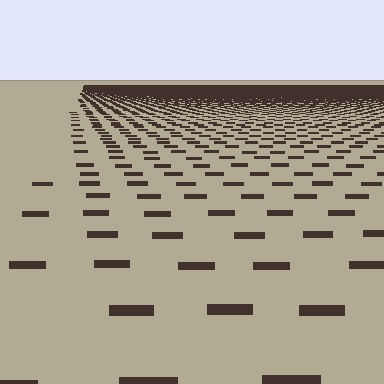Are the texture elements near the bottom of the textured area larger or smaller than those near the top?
Larger. Near the bottom, elements are closer to the viewer and appear at a bigger on-screen size.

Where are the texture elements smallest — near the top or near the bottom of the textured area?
Near the top.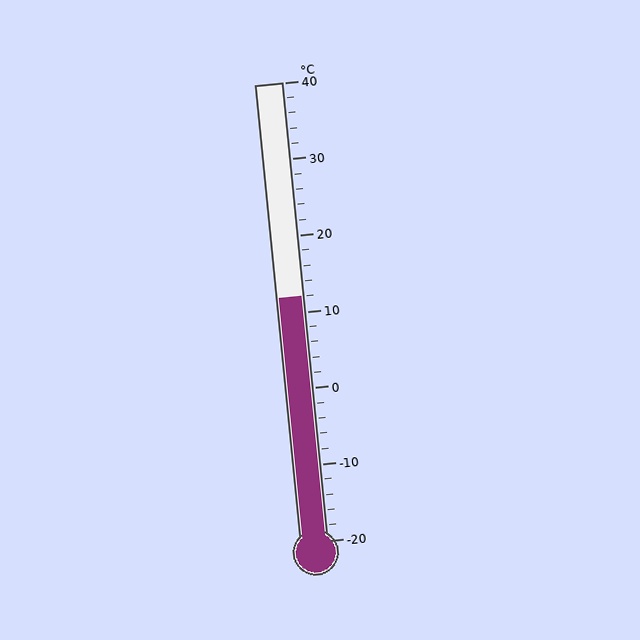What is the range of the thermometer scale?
The thermometer scale ranges from -20°C to 40°C.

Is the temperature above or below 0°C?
The temperature is above 0°C.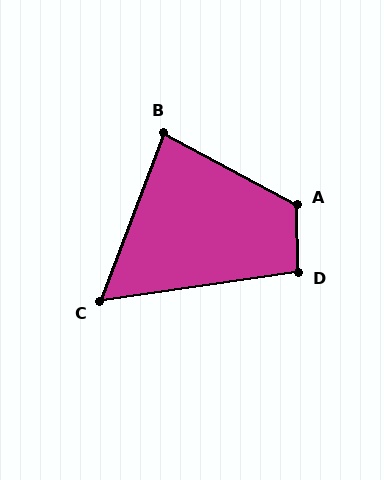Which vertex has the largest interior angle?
A, at approximately 119 degrees.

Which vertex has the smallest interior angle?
C, at approximately 61 degrees.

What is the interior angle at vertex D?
Approximately 98 degrees (obtuse).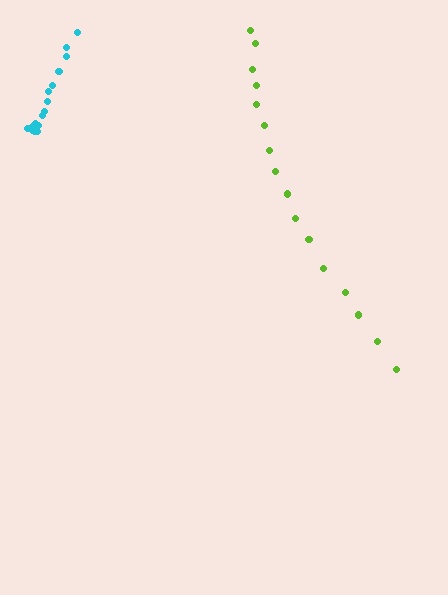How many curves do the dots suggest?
There are 2 distinct paths.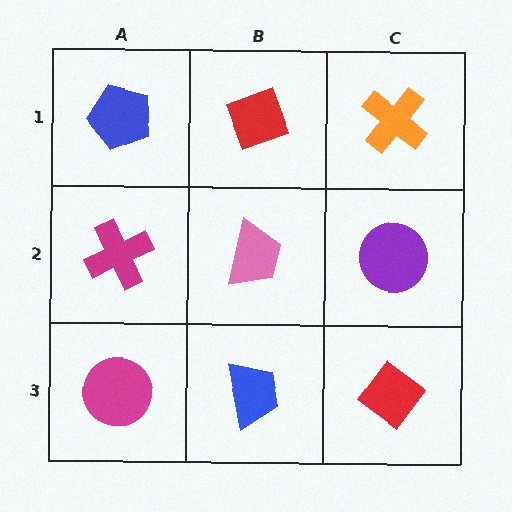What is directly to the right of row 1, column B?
An orange cross.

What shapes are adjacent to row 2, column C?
An orange cross (row 1, column C), a red diamond (row 3, column C), a pink trapezoid (row 2, column B).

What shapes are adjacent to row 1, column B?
A pink trapezoid (row 2, column B), a blue pentagon (row 1, column A), an orange cross (row 1, column C).